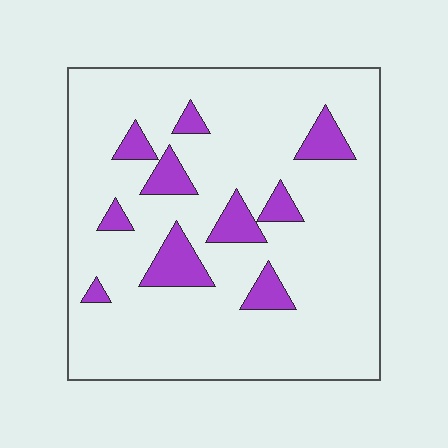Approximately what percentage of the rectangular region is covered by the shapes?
Approximately 15%.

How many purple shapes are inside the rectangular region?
10.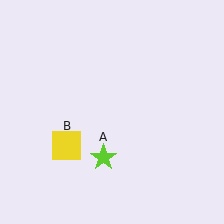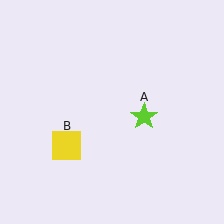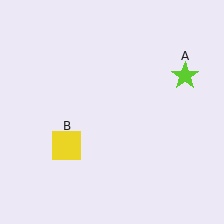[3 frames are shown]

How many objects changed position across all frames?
1 object changed position: lime star (object A).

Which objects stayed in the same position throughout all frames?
Yellow square (object B) remained stationary.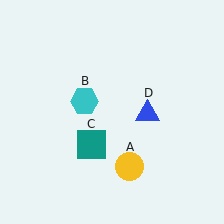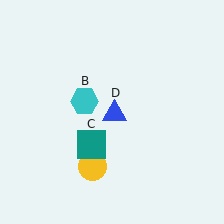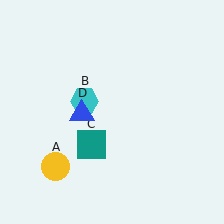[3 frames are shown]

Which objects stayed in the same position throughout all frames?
Cyan hexagon (object B) and teal square (object C) remained stationary.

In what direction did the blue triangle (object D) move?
The blue triangle (object D) moved left.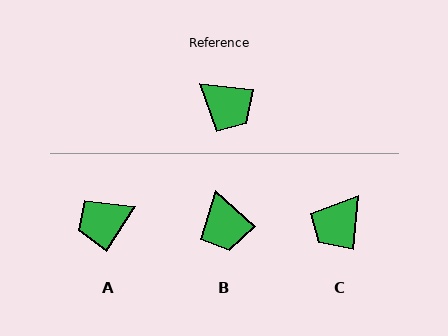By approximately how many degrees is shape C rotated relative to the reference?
Approximately 90 degrees clockwise.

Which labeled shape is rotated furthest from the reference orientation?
A, about 116 degrees away.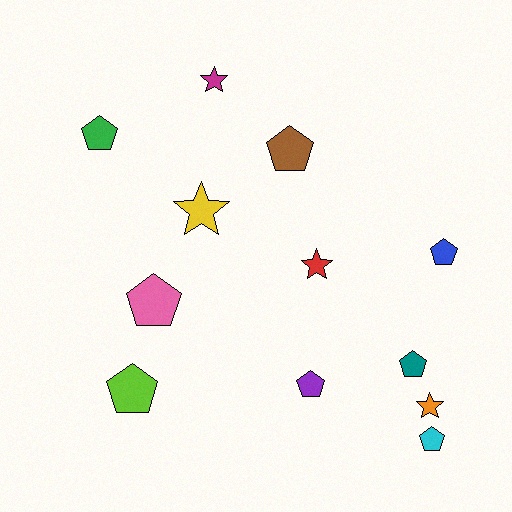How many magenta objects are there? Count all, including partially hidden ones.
There is 1 magenta object.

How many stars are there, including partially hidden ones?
There are 4 stars.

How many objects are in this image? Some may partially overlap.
There are 12 objects.